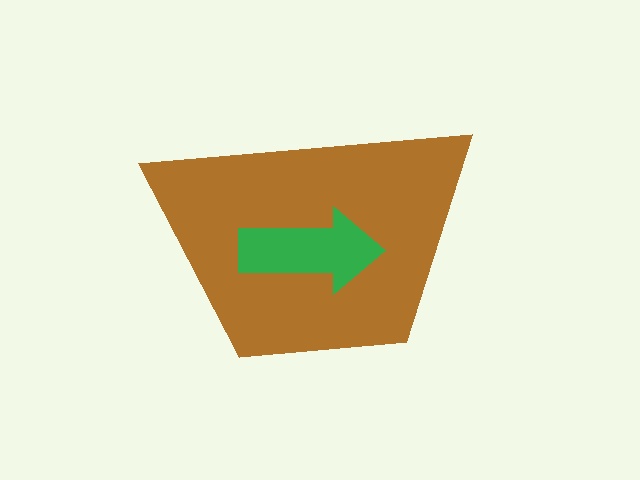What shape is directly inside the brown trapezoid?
The green arrow.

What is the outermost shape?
The brown trapezoid.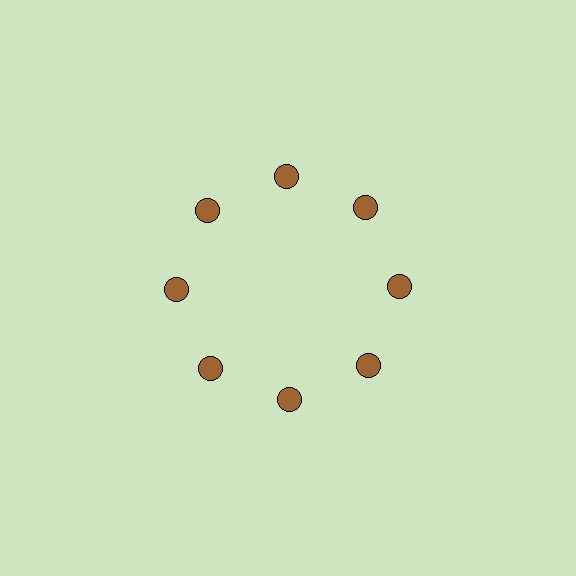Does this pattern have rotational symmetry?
Yes, this pattern has 8-fold rotational symmetry. It looks the same after rotating 45 degrees around the center.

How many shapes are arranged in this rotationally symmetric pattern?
There are 8 shapes, arranged in 8 groups of 1.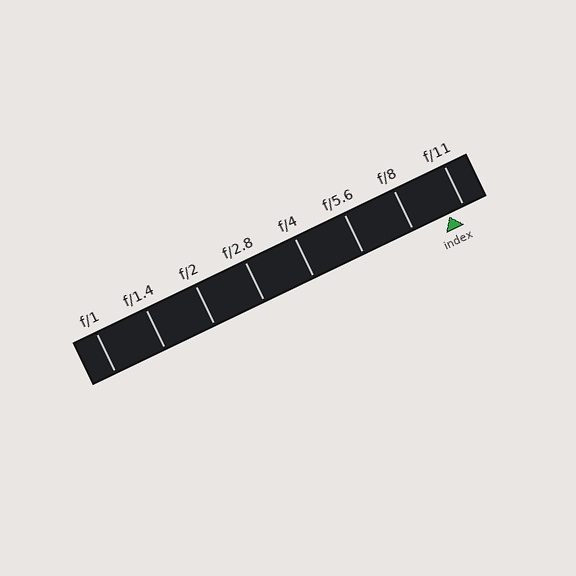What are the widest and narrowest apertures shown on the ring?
The widest aperture shown is f/1 and the narrowest is f/11.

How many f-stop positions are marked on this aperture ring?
There are 8 f-stop positions marked.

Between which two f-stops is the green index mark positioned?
The index mark is between f/8 and f/11.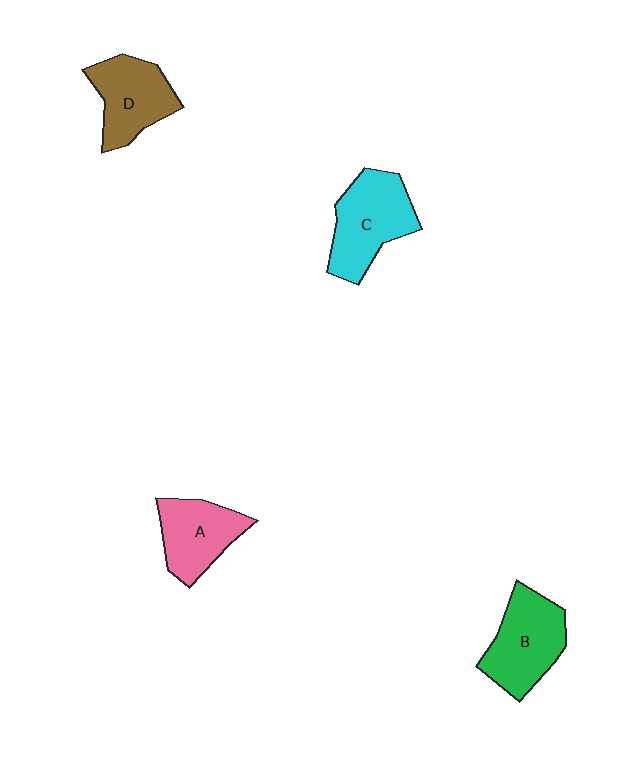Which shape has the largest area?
Shape C (cyan).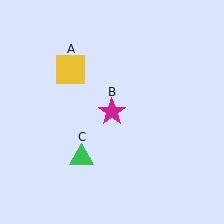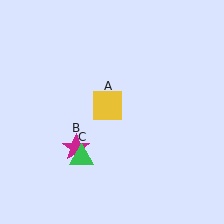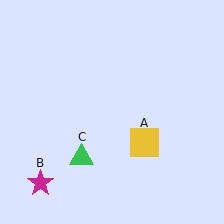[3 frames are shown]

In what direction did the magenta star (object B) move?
The magenta star (object B) moved down and to the left.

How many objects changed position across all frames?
2 objects changed position: yellow square (object A), magenta star (object B).